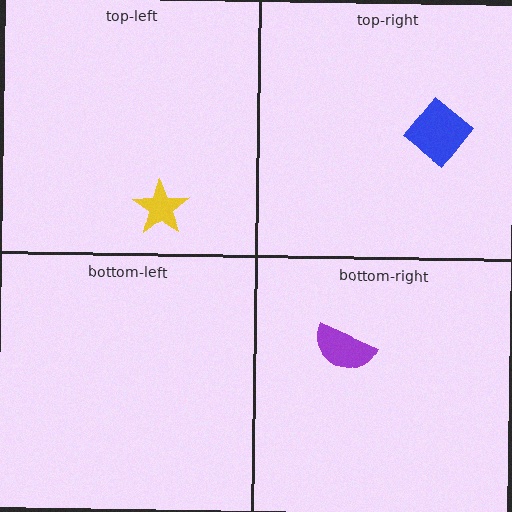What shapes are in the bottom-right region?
The purple semicircle.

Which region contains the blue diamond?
The top-right region.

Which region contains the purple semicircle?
The bottom-right region.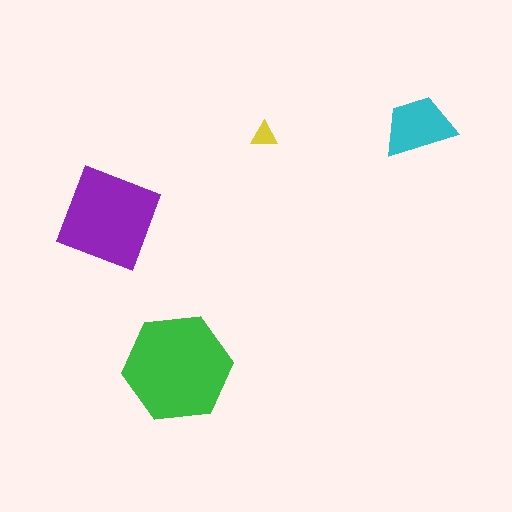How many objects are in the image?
There are 4 objects in the image.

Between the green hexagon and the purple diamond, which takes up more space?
The green hexagon.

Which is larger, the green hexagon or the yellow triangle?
The green hexagon.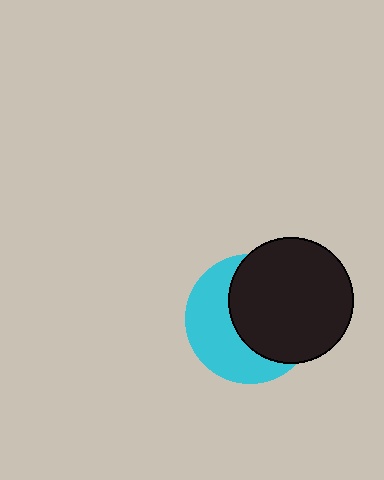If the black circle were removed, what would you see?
You would see the complete cyan circle.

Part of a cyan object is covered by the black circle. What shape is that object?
It is a circle.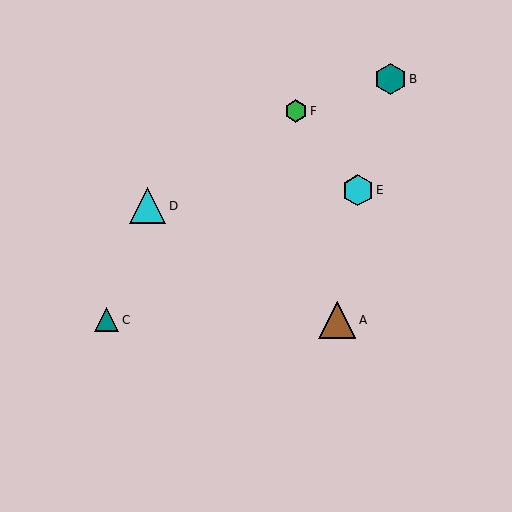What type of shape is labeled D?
Shape D is a cyan triangle.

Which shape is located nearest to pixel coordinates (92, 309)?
The teal triangle (labeled C) at (107, 320) is nearest to that location.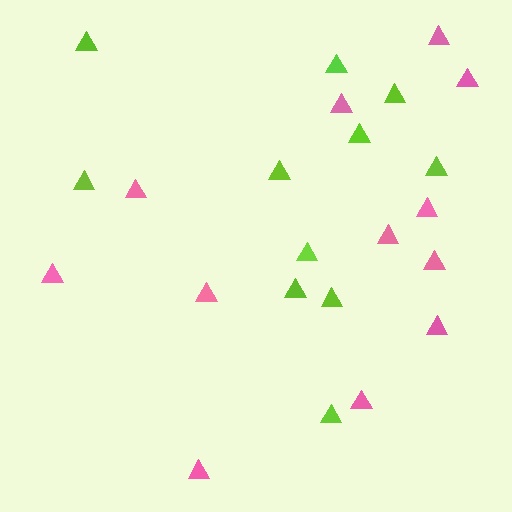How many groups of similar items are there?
There are 2 groups: one group of pink triangles (12) and one group of lime triangles (11).